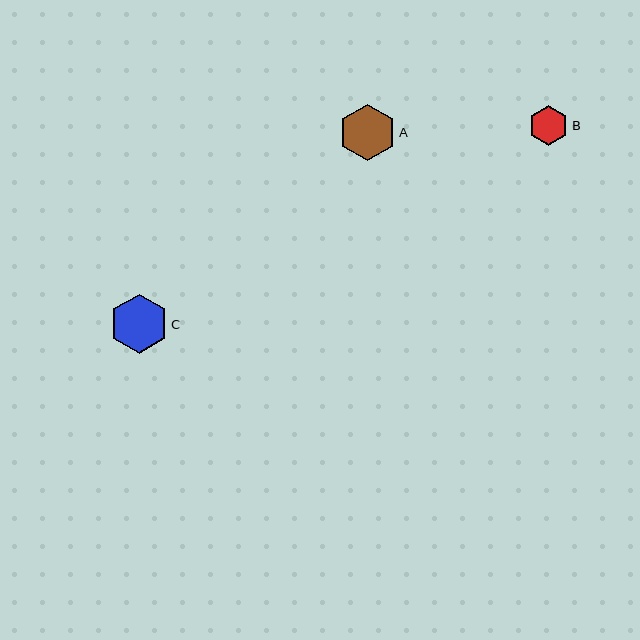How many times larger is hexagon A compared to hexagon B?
Hexagon A is approximately 1.4 times the size of hexagon B.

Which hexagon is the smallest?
Hexagon B is the smallest with a size of approximately 40 pixels.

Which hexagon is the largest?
Hexagon C is the largest with a size of approximately 59 pixels.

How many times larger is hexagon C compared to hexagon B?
Hexagon C is approximately 1.5 times the size of hexagon B.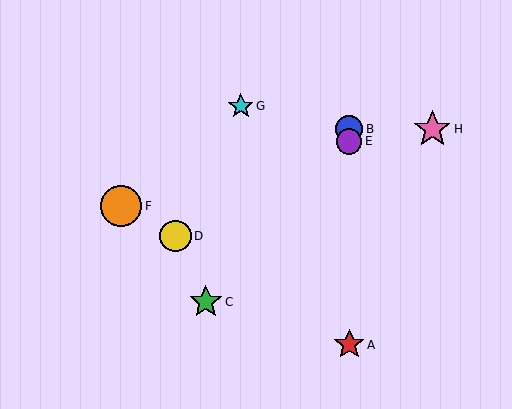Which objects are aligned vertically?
Objects A, B, E are aligned vertically.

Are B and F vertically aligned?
No, B is at x≈349 and F is at x≈121.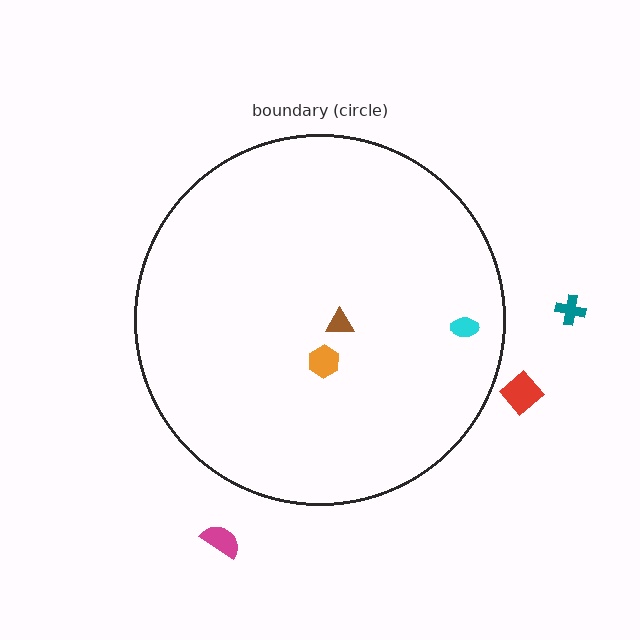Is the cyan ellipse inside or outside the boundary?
Inside.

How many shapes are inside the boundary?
3 inside, 3 outside.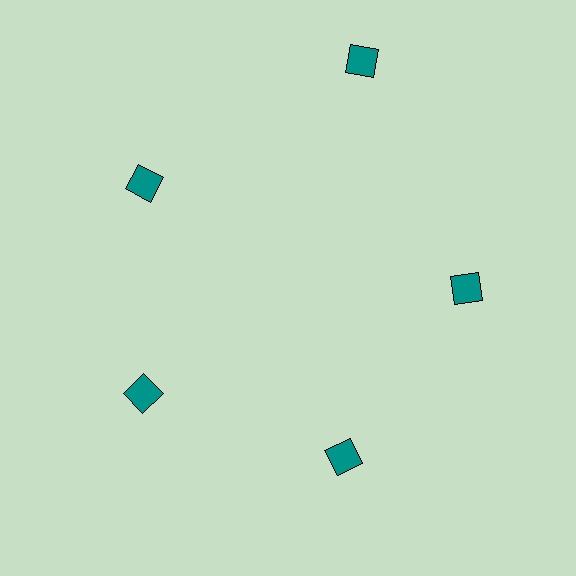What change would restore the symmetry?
The symmetry would be restored by moving it inward, back onto the ring so that all 5 diamonds sit at equal angles and equal distance from the center.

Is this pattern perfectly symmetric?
No. The 5 teal diamonds are arranged in a ring, but one element near the 1 o'clock position is pushed outward from the center, breaking the 5-fold rotational symmetry.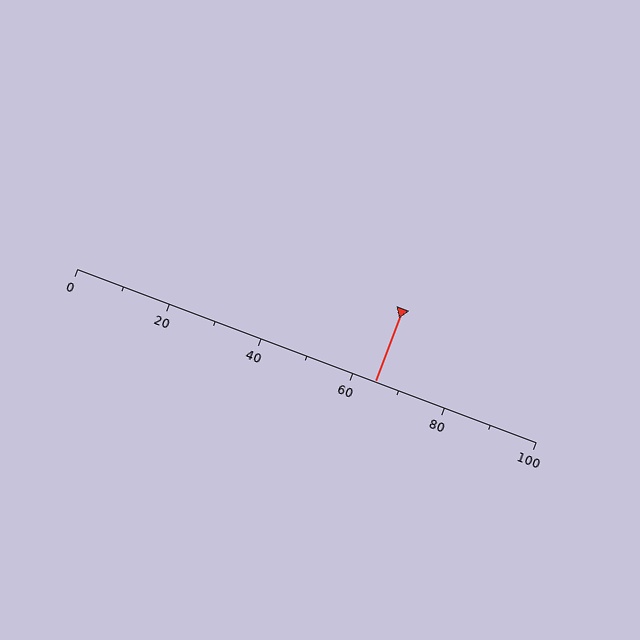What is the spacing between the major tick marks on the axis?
The major ticks are spaced 20 apart.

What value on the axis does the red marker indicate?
The marker indicates approximately 65.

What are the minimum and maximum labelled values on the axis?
The axis runs from 0 to 100.